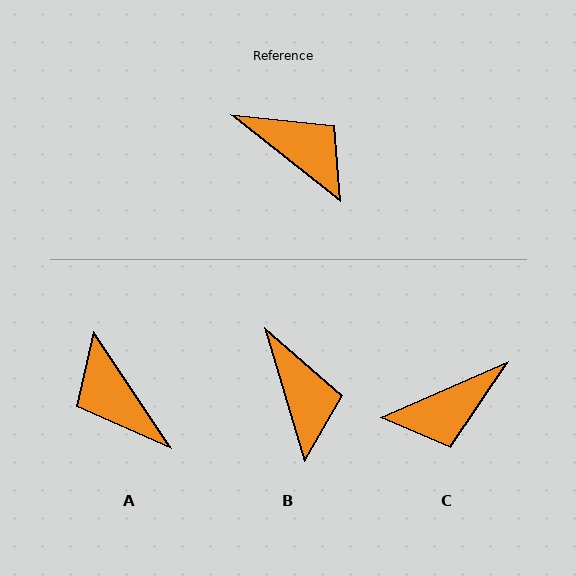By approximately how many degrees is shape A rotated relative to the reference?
Approximately 162 degrees counter-clockwise.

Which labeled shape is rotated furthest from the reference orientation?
A, about 162 degrees away.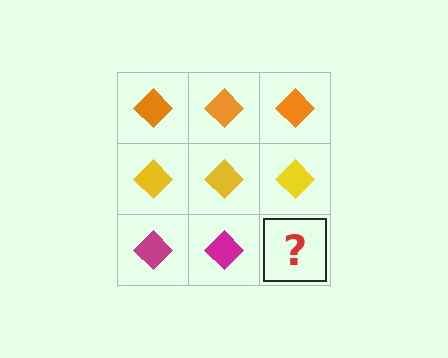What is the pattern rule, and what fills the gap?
The rule is that each row has a consistent color. The gap should be filled with a magenta diamond.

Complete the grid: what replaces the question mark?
The question mark should be replaced with a magenta diamond.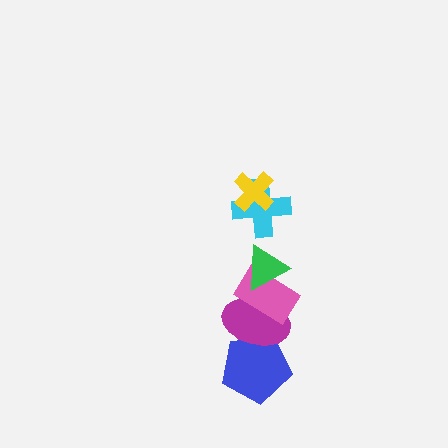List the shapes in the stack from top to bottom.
From top to bottom: the yellow cross, the cyan cross, the green triangle, the pink rectangle, the magenta ellipse, the blue pentagon.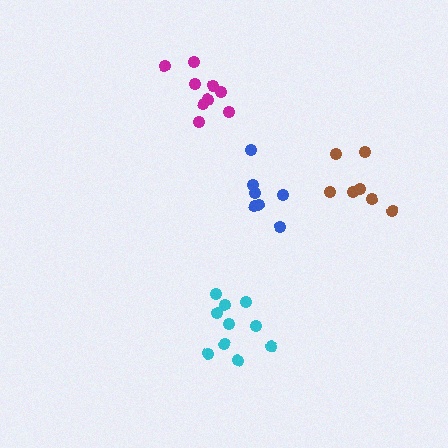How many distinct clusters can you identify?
There are 4 distinct clusters.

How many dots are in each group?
Group 1: 7 dots, Group 2: 9 dots, Group 3: 10 dots, Group 4: 7 dots (33 total).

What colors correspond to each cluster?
The clusters are colored: blue, magenta, cyan, brown.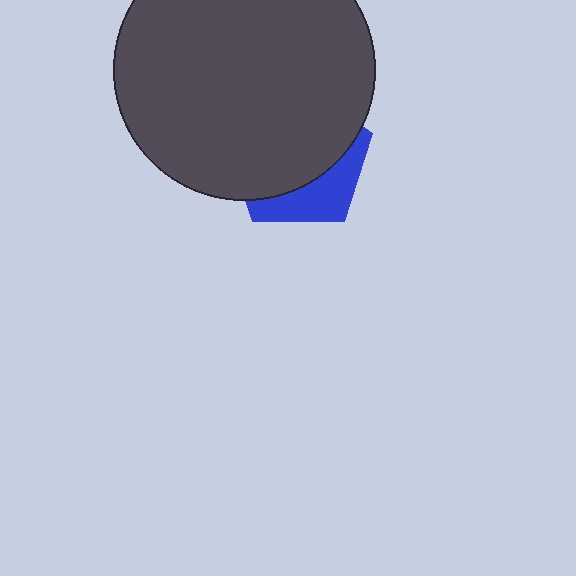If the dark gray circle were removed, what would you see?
You would see the complete blue pentagon.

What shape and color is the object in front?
The object in front is a dark gray circle.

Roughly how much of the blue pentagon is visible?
A small part of it is visible (roughly 31%).